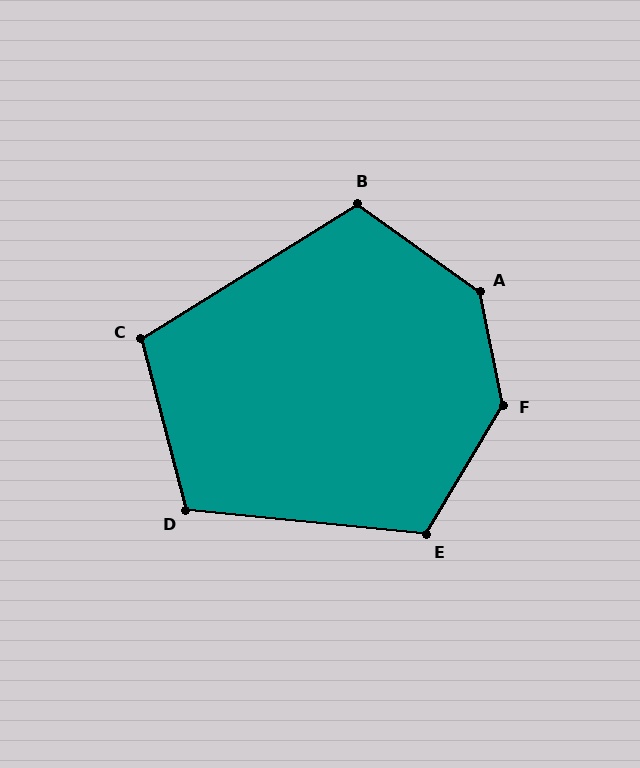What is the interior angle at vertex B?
Approximately 112 degrees (obtuse).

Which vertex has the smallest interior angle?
C, at approximately 108 degrees.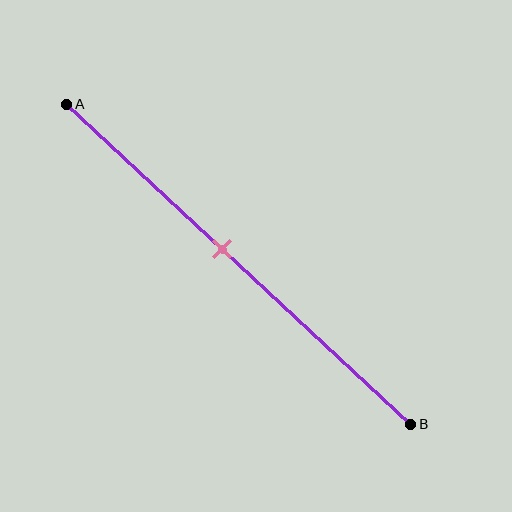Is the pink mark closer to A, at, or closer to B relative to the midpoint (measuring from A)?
The pink mark is closer to point A than the midpoint of segment AB.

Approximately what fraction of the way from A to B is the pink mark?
The pink mark is approximately 45% of the way from A to B.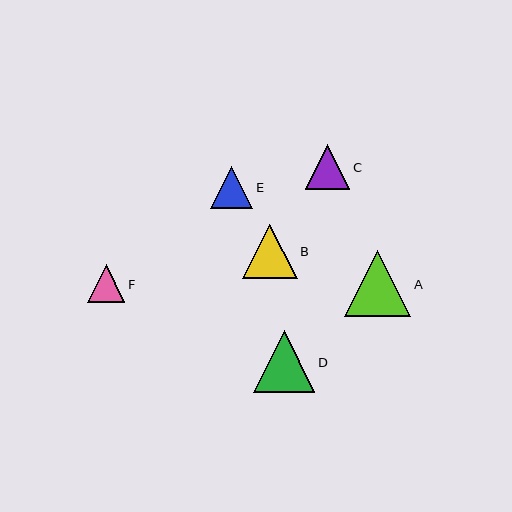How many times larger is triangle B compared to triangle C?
Triangle B is approximately 1.2 times the size of triangle C.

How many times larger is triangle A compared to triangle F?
Triangle A is approximately 1.8 times the size of triangle F.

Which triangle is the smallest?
Triangle F is the smallest with a size of approximately 37 pixels.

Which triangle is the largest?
Triangle A is the largest with a size of approximately 66 pixels.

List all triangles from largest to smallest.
From largest to smallest: A, D, B, C, E, F.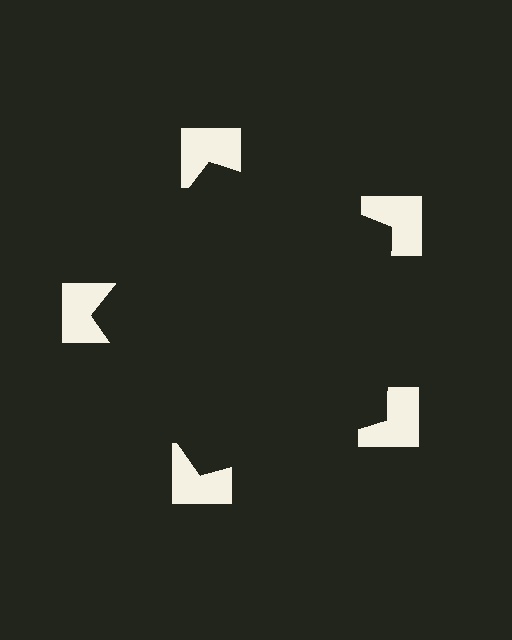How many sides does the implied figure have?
5 sides.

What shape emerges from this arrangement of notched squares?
An illusory pentagon — its edges are inferred from the aligned wedge cuts in the notched squares, not physically drawn.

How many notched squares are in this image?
There are 5 — one at each vertex of the illusory pentagon.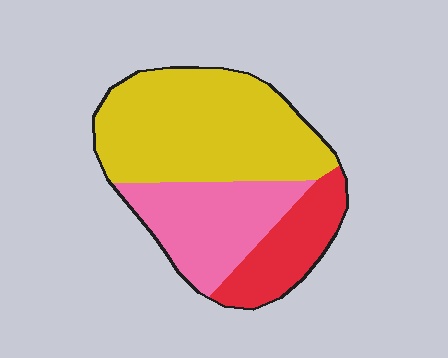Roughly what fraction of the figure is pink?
Pink takes up between a quarter and a half of the figure.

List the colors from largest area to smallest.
From largest to smallest: yellow, pink, red.